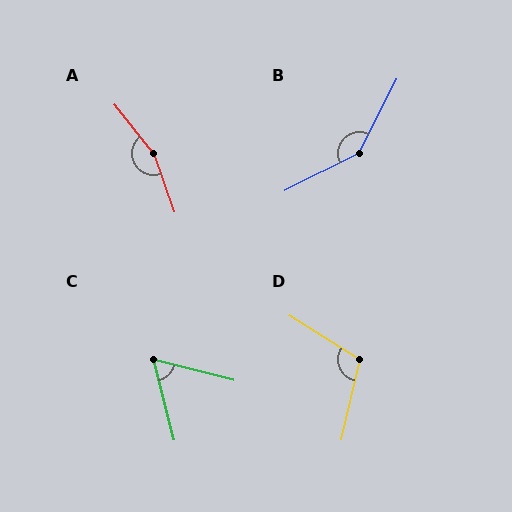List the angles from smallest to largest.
C (61°), D (110°), B (143°), A (161°).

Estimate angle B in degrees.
Approximately 143 degrees.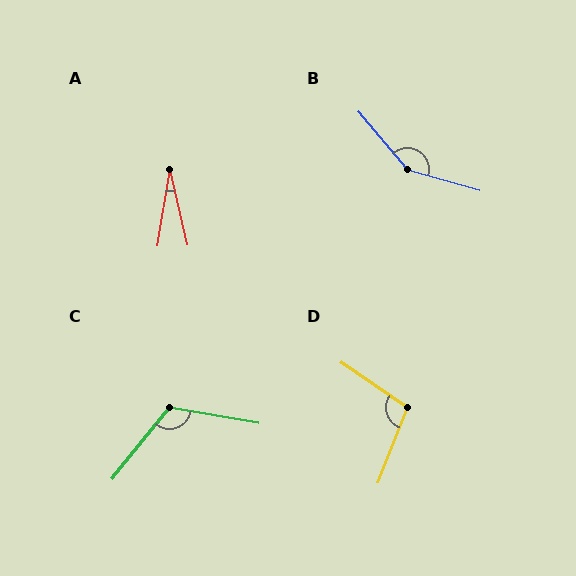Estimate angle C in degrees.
Approximately 119 degrees.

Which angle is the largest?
B, at approximately 146 degrees.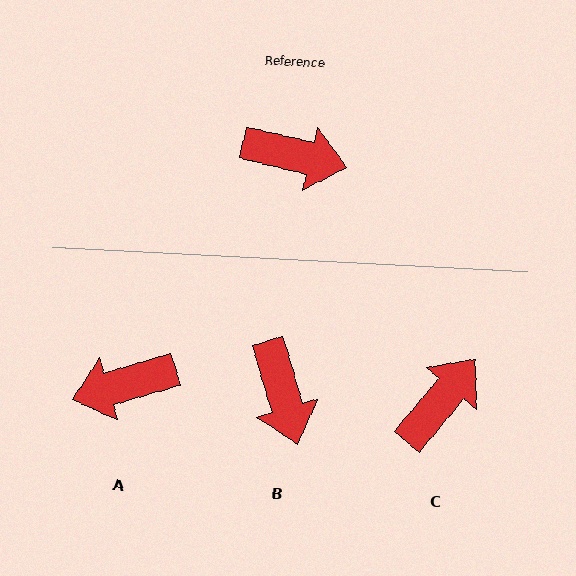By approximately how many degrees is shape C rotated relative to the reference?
Approximately 64 degrees counter-clockwise.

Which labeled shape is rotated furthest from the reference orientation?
A, about 150 degrees away.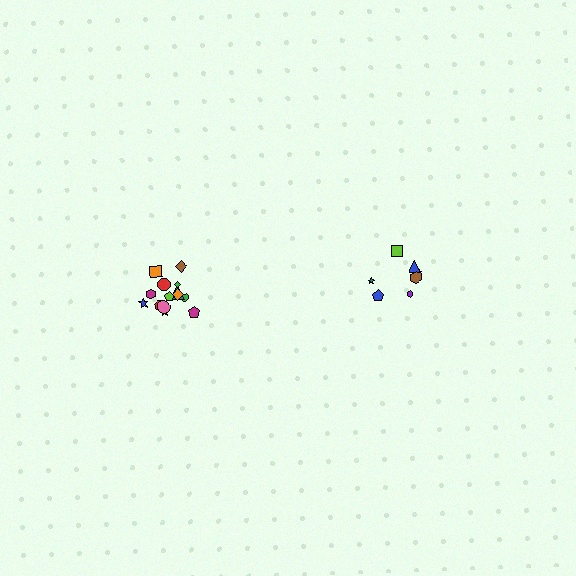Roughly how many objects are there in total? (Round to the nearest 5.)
Roughly 20 objects in total.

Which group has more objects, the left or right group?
The left group.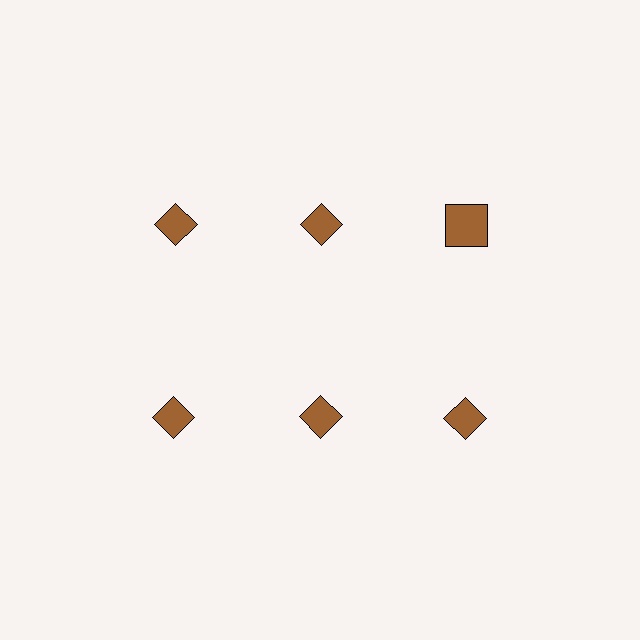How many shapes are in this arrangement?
There are 6 shapes arranged in a grid pattern.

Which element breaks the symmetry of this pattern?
The brown square in the top row, center column breaks the symmetry. All other shapes are brown diamonds.